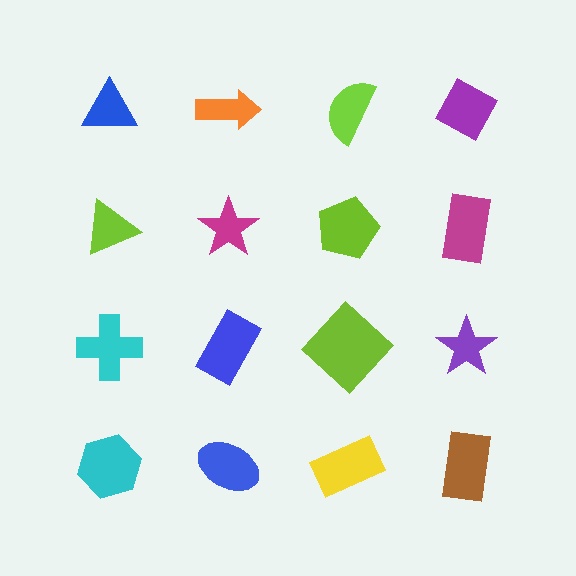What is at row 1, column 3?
A lime semicircle.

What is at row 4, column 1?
A cyan hexagon.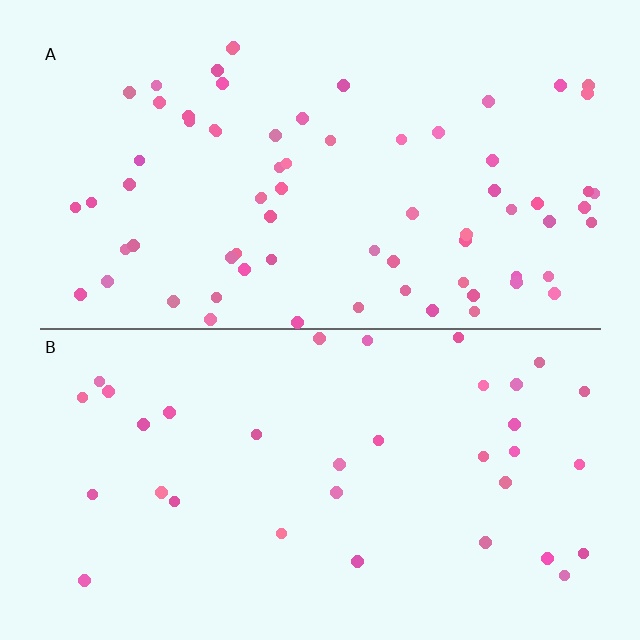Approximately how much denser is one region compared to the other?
Approximately 2.0× — region A over region B.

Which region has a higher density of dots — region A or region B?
A (the top).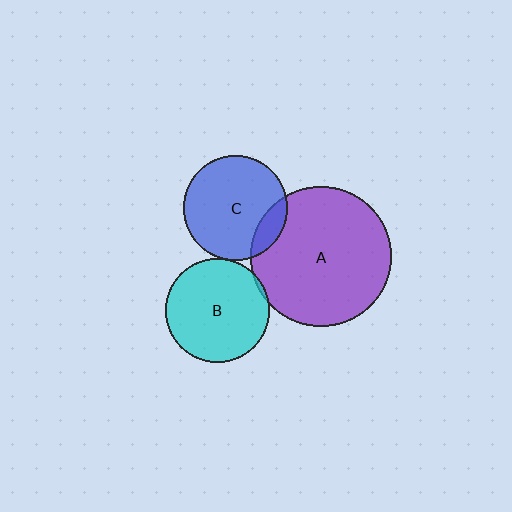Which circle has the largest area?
Circle A (purple).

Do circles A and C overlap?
Yes.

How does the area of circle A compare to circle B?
Approximately 1.8 times.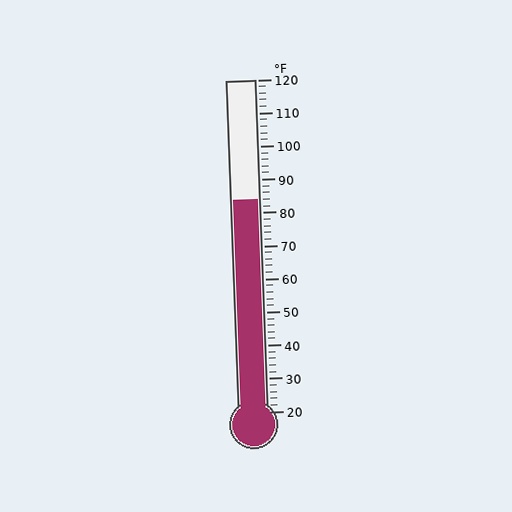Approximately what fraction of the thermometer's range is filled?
The thermometer is filled to approximately 65% of its range.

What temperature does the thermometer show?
The thermometer shows approximately 84°F.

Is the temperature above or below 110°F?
The temperature is below 110°F.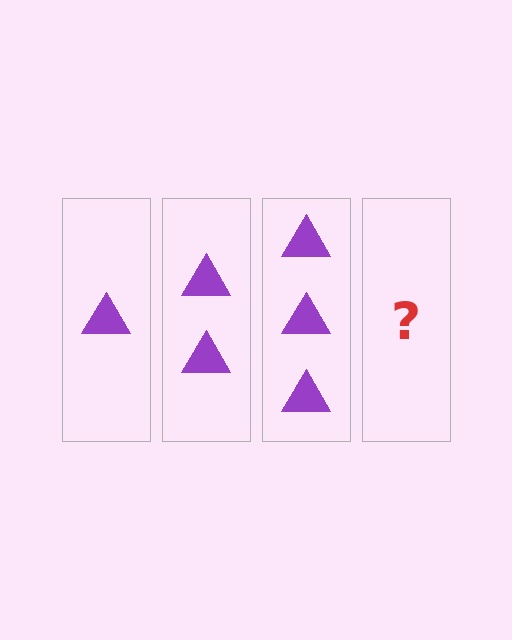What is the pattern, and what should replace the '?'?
The pattern is that each step adds one more triangle. The '?' should be 4 triangles.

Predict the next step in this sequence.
The next step is 4 triangles.